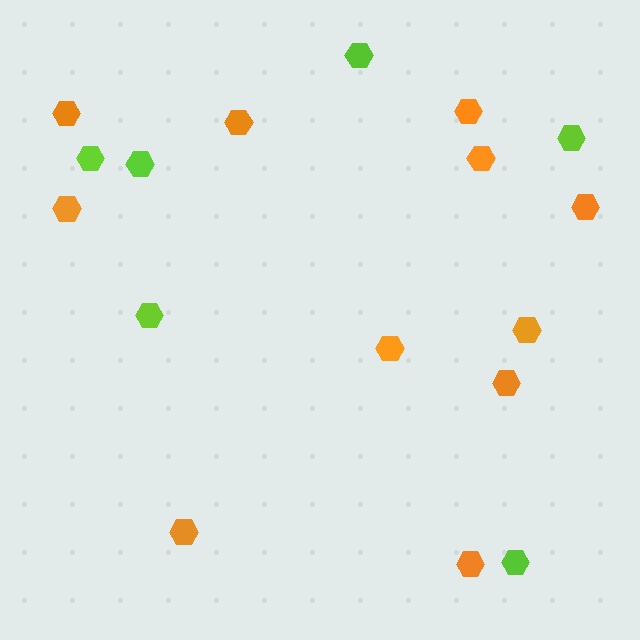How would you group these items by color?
There are 2 groups: one group of lime hexagons (6) and one group of orange hexagons (11).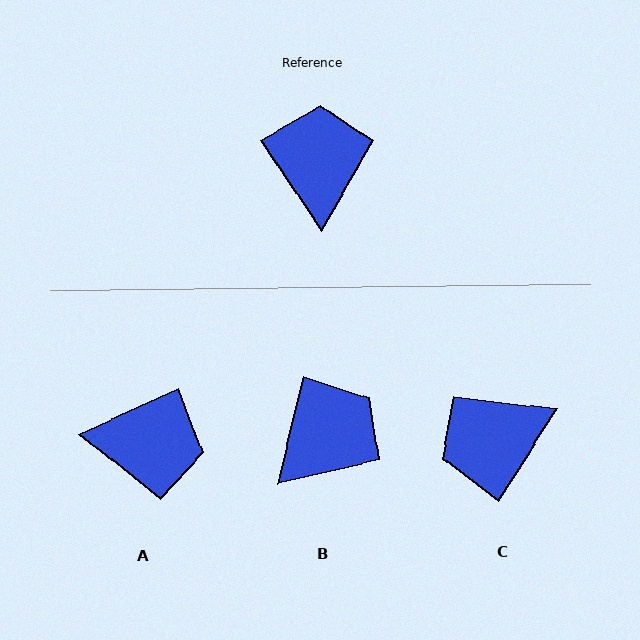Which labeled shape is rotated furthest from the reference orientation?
C, about 113 degrees away.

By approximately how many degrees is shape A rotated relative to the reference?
Approximately 99 degrees clockwise.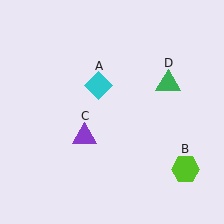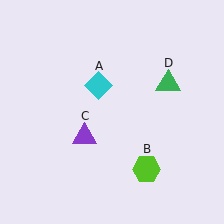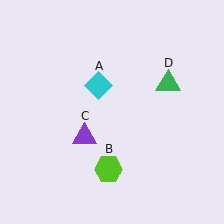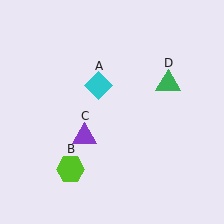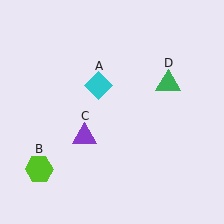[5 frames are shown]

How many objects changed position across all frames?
1 object changed position: lime hexagon (object B).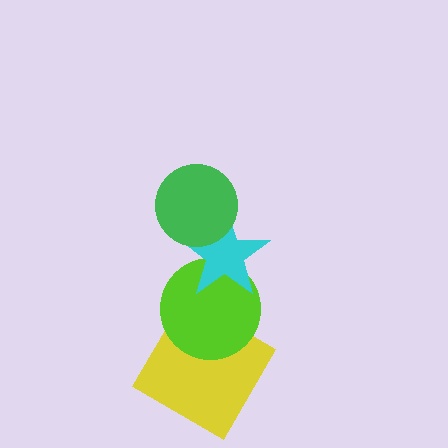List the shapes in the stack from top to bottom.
From top to bottom: the green circle, the cyan star, the lime circle, the yellow diamond.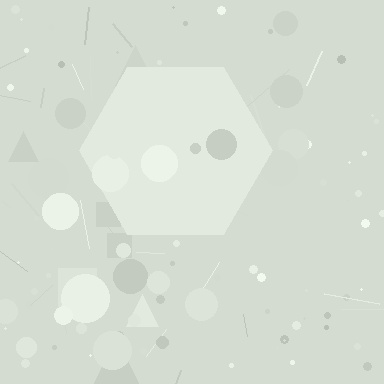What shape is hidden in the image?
A hexagon is hidden in the image.